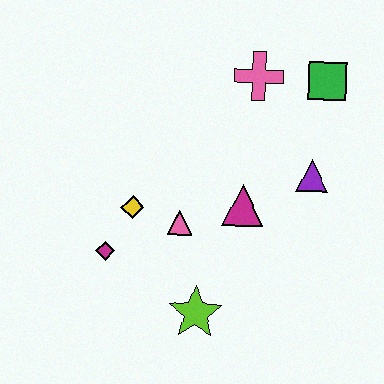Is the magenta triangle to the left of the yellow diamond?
No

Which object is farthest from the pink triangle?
The green square is farthest from the pink triangle.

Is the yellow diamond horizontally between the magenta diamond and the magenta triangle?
Yes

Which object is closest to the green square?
The pink cross is closest to the green square.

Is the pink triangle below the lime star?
No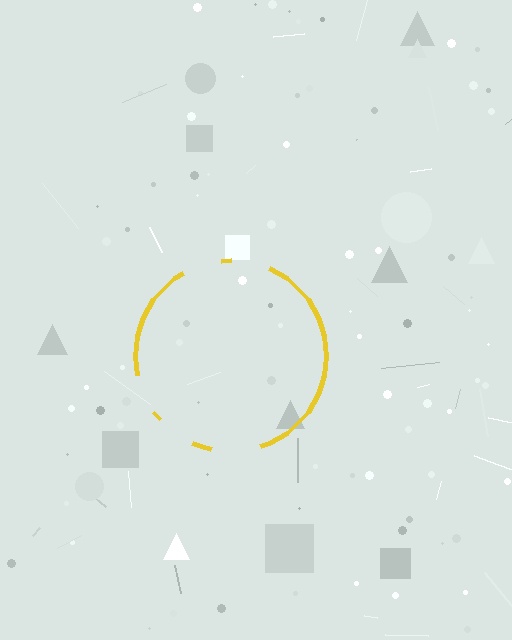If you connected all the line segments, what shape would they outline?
They would outline a circle.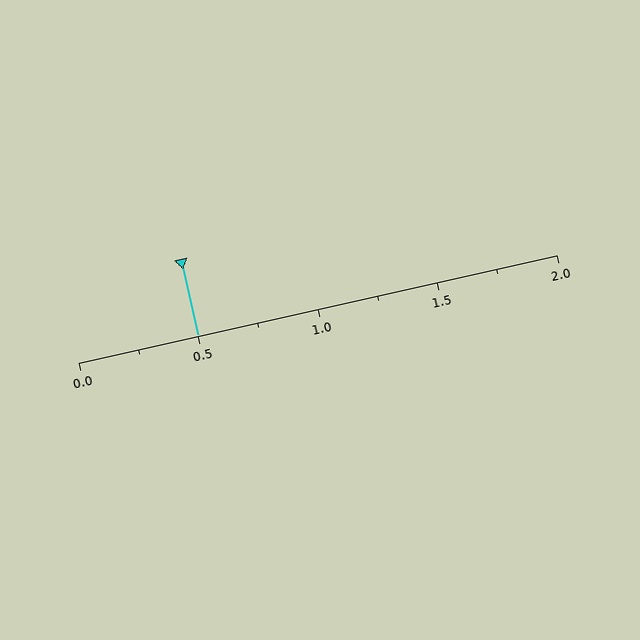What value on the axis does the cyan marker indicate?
The marker indicates approximately 0.5.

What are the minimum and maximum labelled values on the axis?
The axis runs from 0.0 to 2.0.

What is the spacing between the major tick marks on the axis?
The major ticks are spaced 0.5 apart.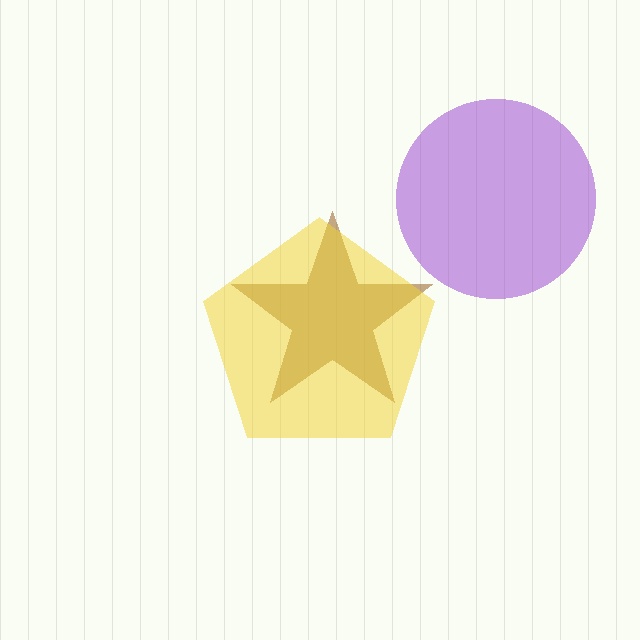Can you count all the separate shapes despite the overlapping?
Yes, there are 3 separate shapes.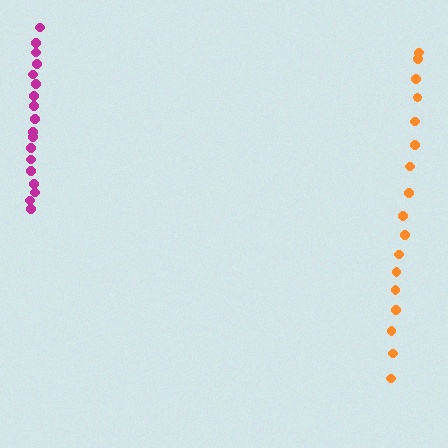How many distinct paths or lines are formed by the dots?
There are 2 distinct paths.